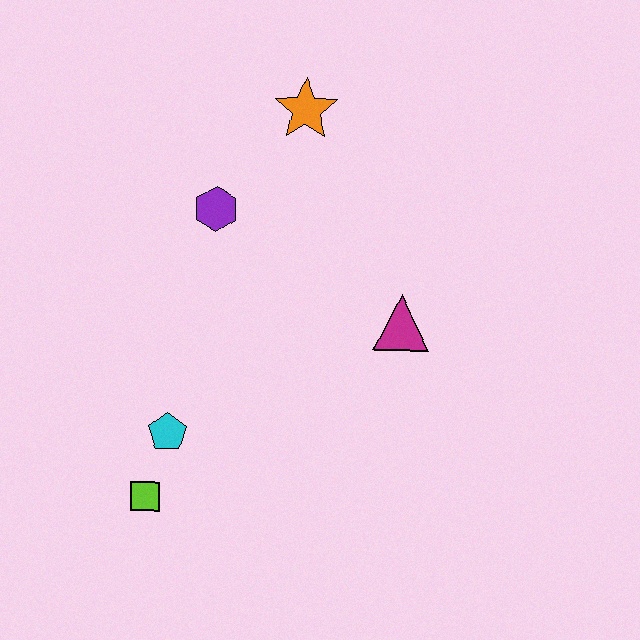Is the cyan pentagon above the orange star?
No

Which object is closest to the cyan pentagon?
The lime square is closest to the cyan pentagon.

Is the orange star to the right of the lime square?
Yes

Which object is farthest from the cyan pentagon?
The orange star is farthest from the cyan pentagon.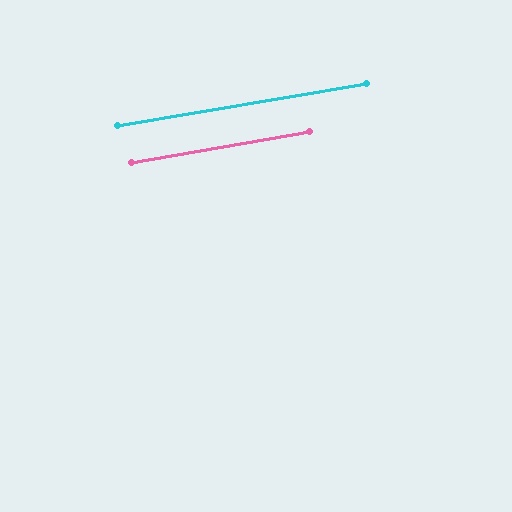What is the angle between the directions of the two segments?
Approximately 0 degrees.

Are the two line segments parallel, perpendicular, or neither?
Parallel — their directions differ by only 0.2°.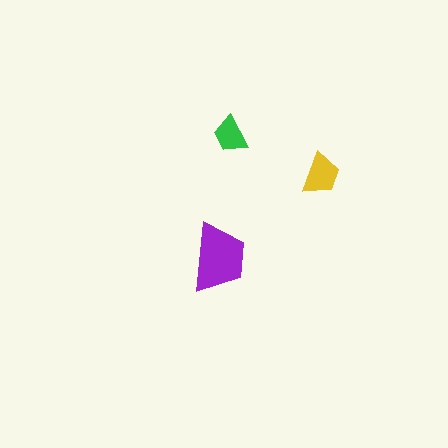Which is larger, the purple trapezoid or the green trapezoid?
The purple one.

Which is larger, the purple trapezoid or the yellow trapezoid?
The purple one.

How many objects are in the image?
There are 3 objects in the image.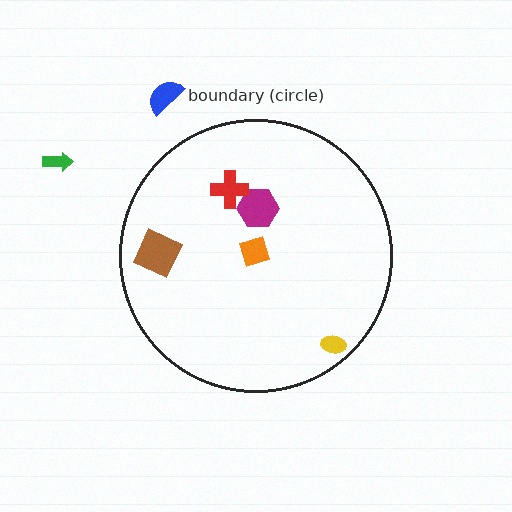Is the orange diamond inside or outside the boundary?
Inside.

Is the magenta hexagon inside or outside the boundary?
Inside.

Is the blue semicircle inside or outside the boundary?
Outside.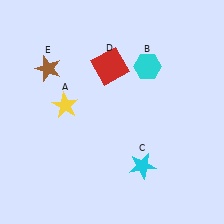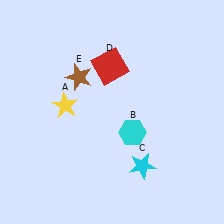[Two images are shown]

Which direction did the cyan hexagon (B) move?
The cyan hexagon (B) moved down.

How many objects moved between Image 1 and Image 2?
2 objects moved between the two images.